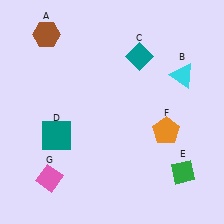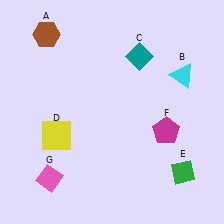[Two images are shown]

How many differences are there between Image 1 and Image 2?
There are 2 differences between the two images.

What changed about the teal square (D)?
In Image 1, D is teal. In Image 2, it changed to yellow.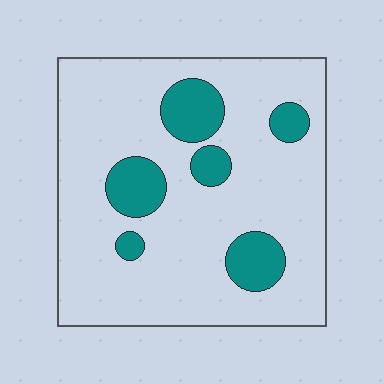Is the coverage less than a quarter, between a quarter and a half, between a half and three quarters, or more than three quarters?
Less than a quarter.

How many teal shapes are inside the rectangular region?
6.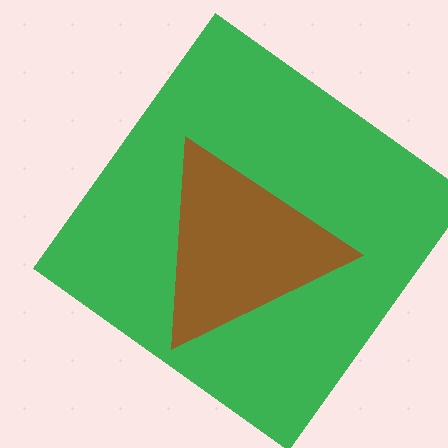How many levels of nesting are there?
2.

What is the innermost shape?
The brown triangle.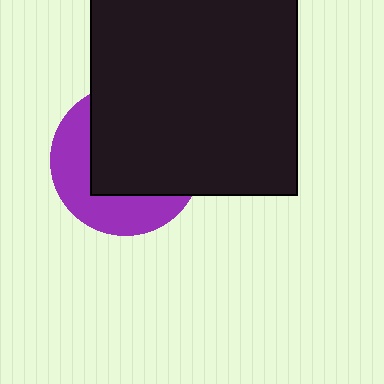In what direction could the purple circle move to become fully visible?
The purple circle could move toward the lower-left. That would shift it out from behind the black rectangle entirely.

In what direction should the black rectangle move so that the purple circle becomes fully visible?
The black rectangle should move toward the upper-right. That is the shortest direction to clear the overlap and leave the purple circle fully visible.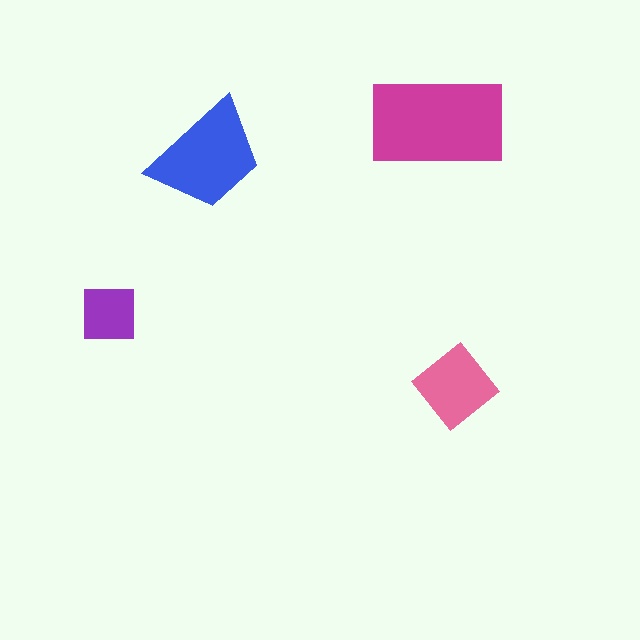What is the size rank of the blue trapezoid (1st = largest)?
2nd.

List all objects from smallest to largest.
The purple square, the pink diamond, the blue trapezoid, the magenta rectangle.